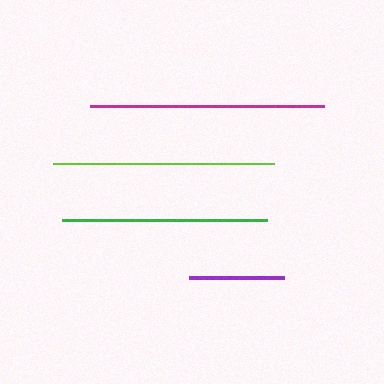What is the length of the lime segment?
The lime segment is approximately 221 pixels long.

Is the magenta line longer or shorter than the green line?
The magenta line is longer than the green line.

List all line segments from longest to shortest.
From longest to shortest: magenta, lime, green, purple.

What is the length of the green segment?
The green segment is approximately 205 pixels long.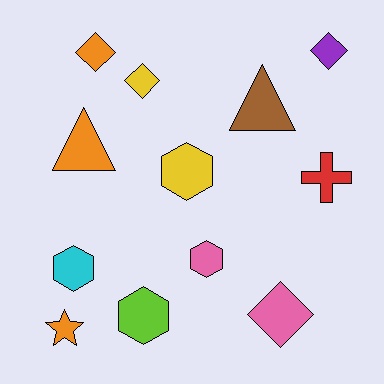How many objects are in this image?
There are 12 objects.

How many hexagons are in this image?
There are 4 hexagons.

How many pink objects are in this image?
There are 2 pink objects.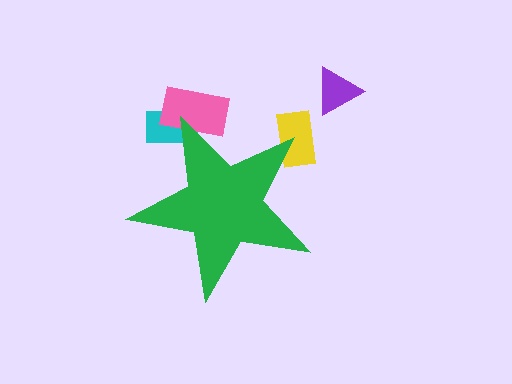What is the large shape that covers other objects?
A green star.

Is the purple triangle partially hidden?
No, the purple triangle is fully visible.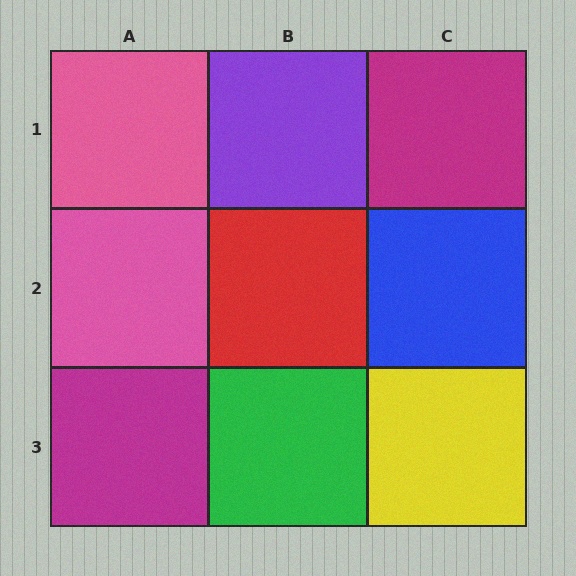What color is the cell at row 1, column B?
Purple.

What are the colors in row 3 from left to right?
Magenta, green, yellow.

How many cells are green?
1 cell is green.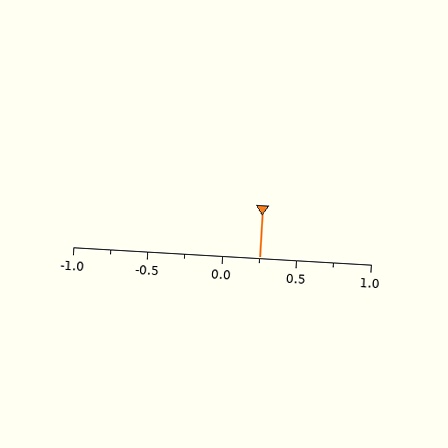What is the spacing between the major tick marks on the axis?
The major ticks are spaced 0.5 apart.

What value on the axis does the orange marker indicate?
The marker indicates approximately 0.25.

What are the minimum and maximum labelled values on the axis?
The axis runs from -1.0 to 1.0.